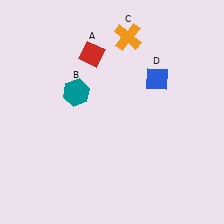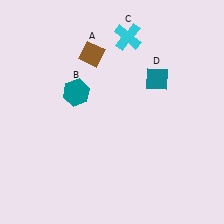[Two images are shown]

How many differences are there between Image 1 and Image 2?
There are 3 differences between the two images.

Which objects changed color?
A changed from red to brown. C changed from orange to cyan. D changed from blue to teal.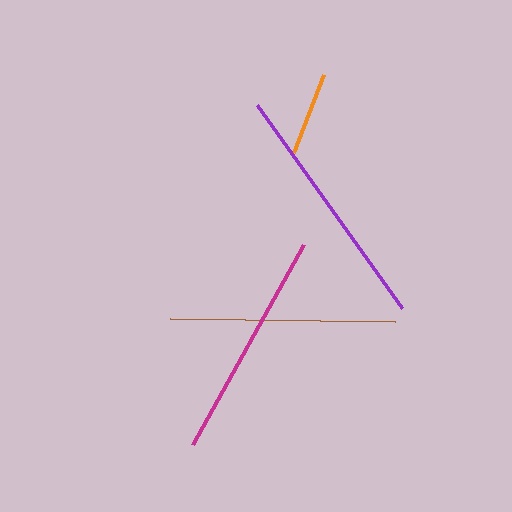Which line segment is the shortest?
The orange line is the shortest at approximately 84 pixels.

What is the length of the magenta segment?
The magenta segment is approximately 229 pixels long.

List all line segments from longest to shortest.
From longest to shortest: purple, magenta, brown, orange.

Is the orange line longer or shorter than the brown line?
The brown line is longer than the orange line.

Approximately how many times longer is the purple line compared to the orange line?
The purple line is approximately 3.0 times the length of the orange line.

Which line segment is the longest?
The purple line is the longest at approximately 249 pixels.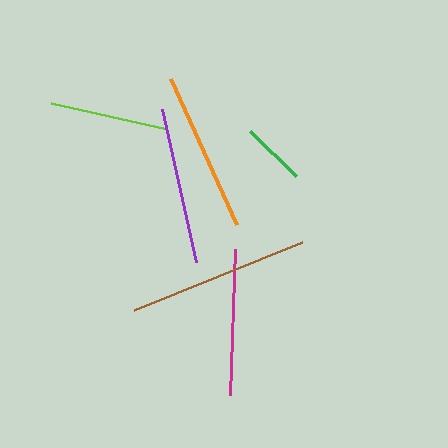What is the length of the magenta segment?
The magenta segment is approximately 145 pixels long.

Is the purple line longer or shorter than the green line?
The purple line is longer than the green line.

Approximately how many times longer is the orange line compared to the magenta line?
The orange line is approximately 1.1 times the length of the magenta line.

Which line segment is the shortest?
The green line is the shortest at approximately 64 pixels.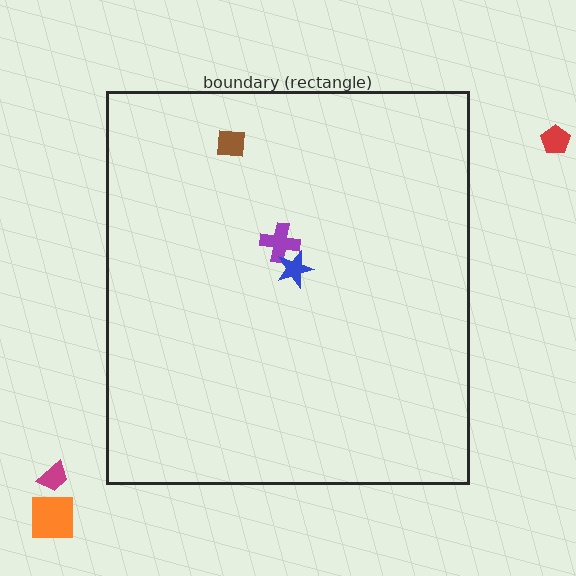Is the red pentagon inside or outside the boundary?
Outside.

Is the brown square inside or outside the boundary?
Inside.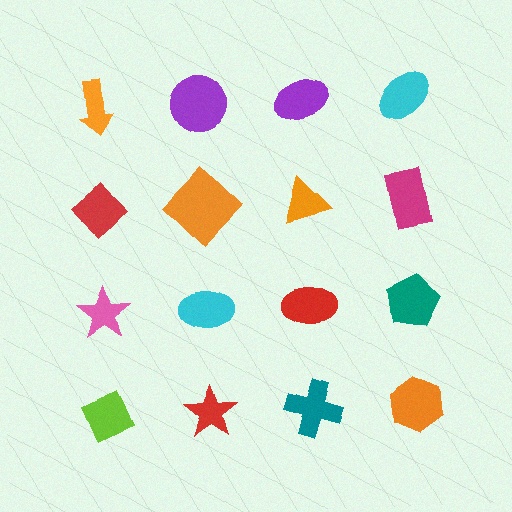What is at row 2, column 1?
A red diamond.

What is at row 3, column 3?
A red ellipse.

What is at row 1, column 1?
An orange arrow.